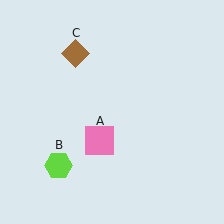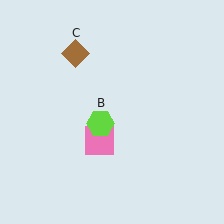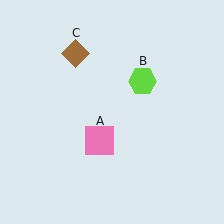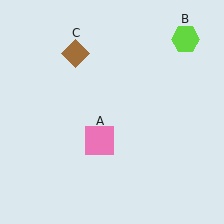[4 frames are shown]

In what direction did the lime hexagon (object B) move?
The lime hexagon (object B) moved up and to the right.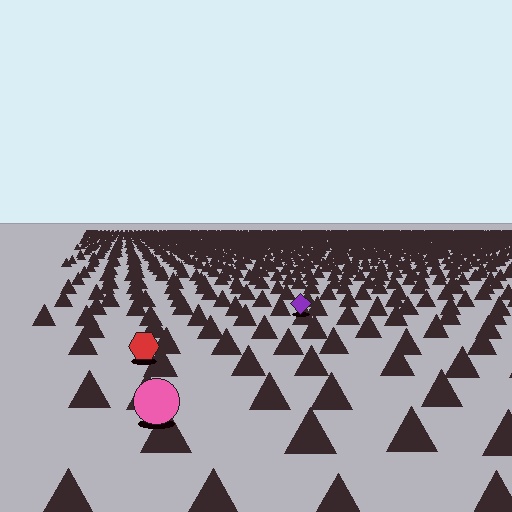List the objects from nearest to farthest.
From nearest to farthest: the pink circle, the red hexagon, the purple diamond.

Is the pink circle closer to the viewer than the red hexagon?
Yes. The pink circle is closer — you can tell from the texture gradient: the ground texture is coarser near it.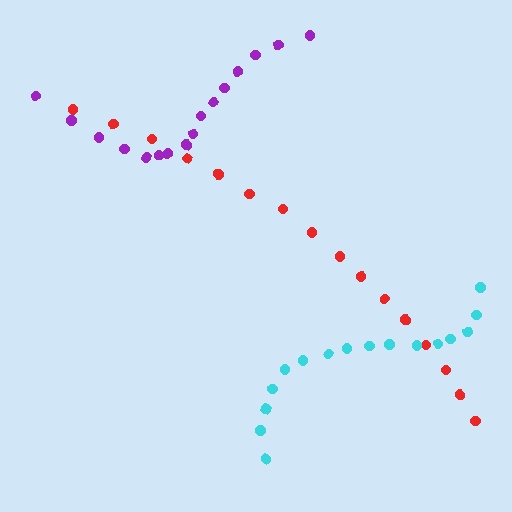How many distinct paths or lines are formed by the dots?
There are 3 distinct paths.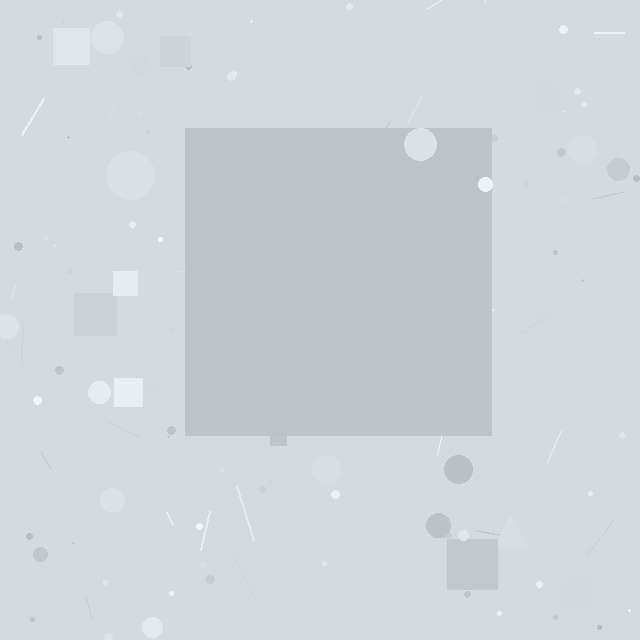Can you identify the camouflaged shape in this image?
The camouflaged shape is a square.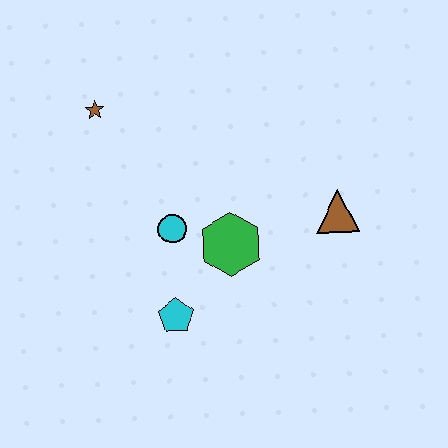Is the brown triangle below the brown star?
Yes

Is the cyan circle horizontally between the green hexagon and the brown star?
Yes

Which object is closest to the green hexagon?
The cyan circle is closest to the green hexagon.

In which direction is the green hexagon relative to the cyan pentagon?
The green hexagon is above the cyan pentagon.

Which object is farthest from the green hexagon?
The brown star is farthest from the green hexagon.